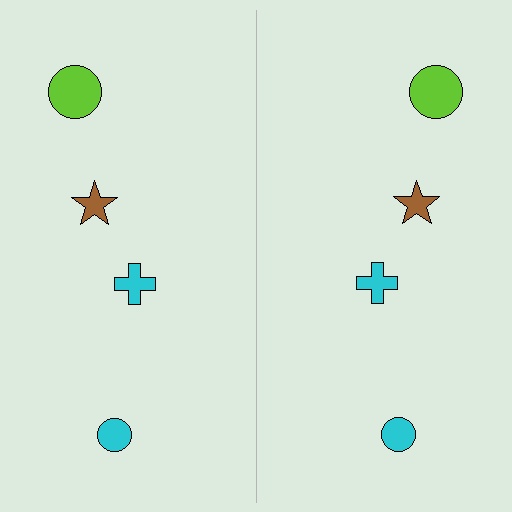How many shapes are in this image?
There are 8 shapes in this image.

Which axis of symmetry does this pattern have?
The pattern has a vertical axis of symmetry running through the center of the image.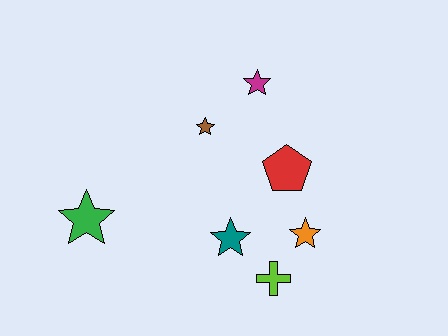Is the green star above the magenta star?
No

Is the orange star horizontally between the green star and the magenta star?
No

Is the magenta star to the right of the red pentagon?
No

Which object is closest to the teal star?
The lime cross is closest to the teal star.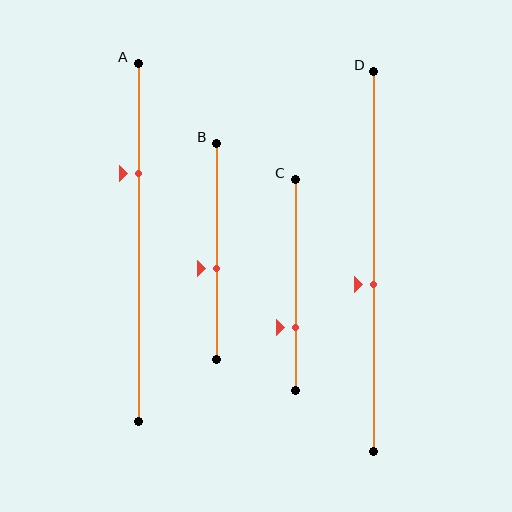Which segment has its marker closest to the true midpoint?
Segment D has its marker closest to the true midpoint.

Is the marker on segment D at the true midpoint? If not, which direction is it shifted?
No, the marker on segment D is shifted downward by about 6% of the segment length.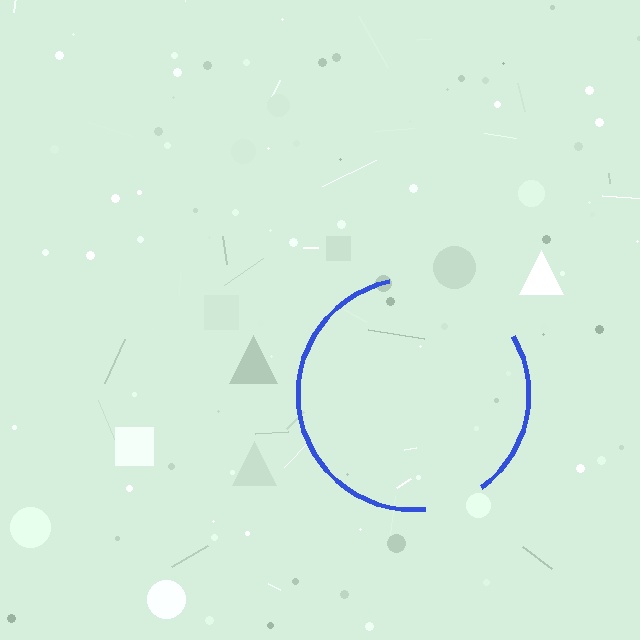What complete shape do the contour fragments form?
The contour fragments form a circle.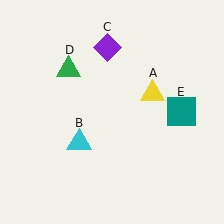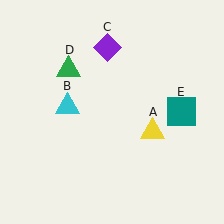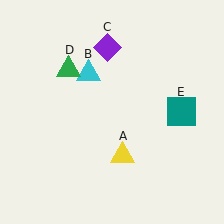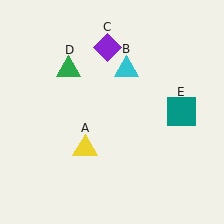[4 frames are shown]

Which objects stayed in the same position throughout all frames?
Purple diamond (object C) and green triangle (object D) and teal square (object E) remained stationary.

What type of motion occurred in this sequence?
The yellow triangle (object A), cyan triangle (object B) rotated clockwise around the center of the scene.